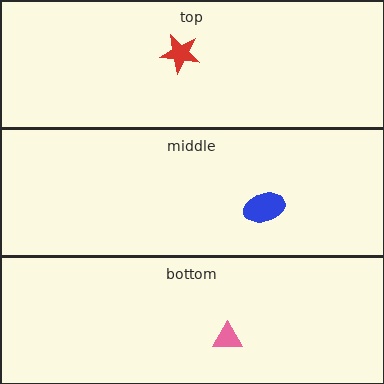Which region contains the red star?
The top region.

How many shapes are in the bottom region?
1.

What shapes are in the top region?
The red star.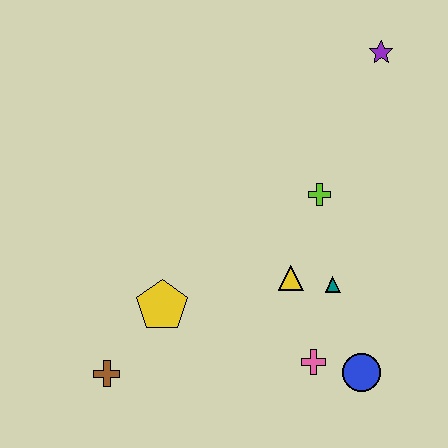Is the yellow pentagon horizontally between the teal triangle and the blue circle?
No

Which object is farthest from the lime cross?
The brown cross is farthest from the lime cross.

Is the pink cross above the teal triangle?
No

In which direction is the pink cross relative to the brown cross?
The pink cross is to the right of the brown cross.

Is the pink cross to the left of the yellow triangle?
No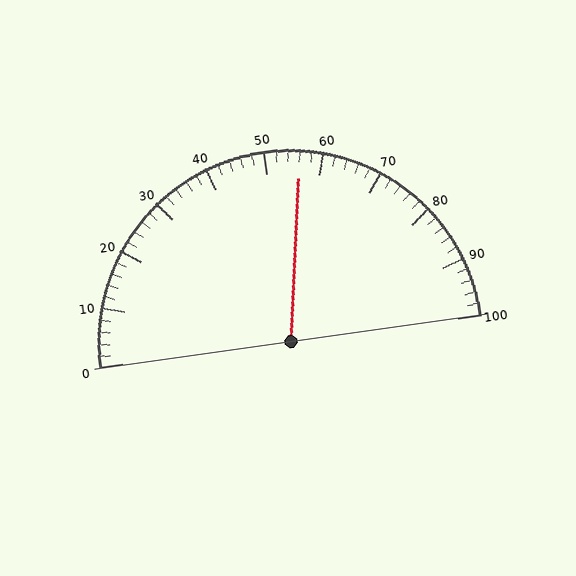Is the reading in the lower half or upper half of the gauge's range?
The reading is in the upper half of the range (0 to 100).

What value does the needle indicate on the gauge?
The needle indicates approximately 56.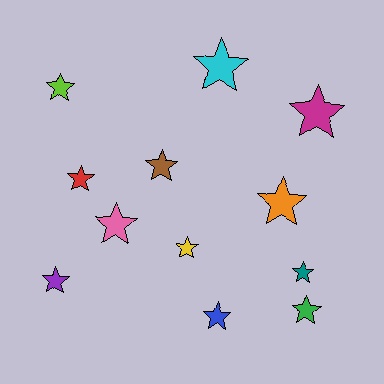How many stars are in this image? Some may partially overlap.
There are 12 stars.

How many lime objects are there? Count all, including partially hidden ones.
There is 1 lime object.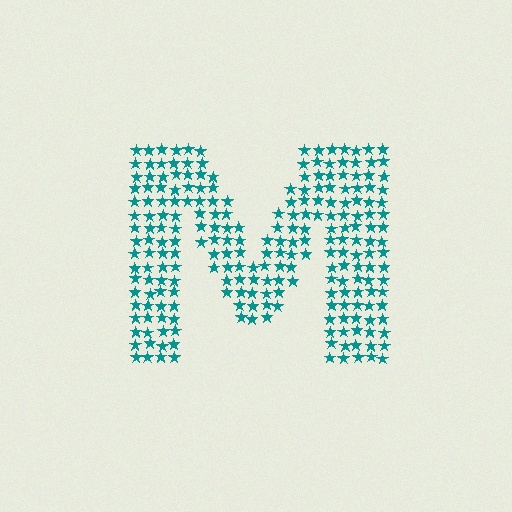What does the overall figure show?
The overall figure shows the letter M.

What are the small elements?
The small elements are stars.